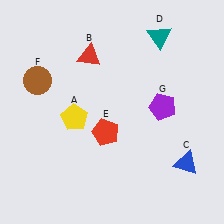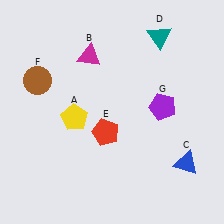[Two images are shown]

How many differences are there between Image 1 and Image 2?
There is 1 difference between the two images.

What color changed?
The triangle (B) changed from red in Image 1 to magenta in Image 2.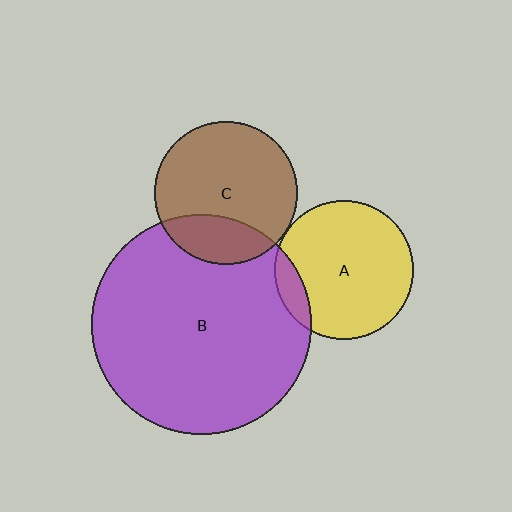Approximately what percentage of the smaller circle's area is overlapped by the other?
Approximately 10%.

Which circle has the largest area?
Circle B (purple).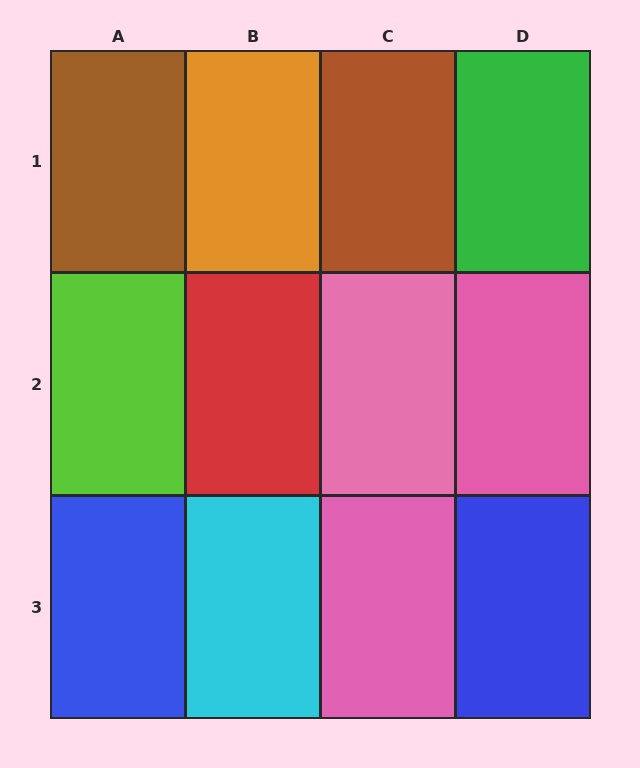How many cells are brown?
2 cells are brown.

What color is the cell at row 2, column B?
Red.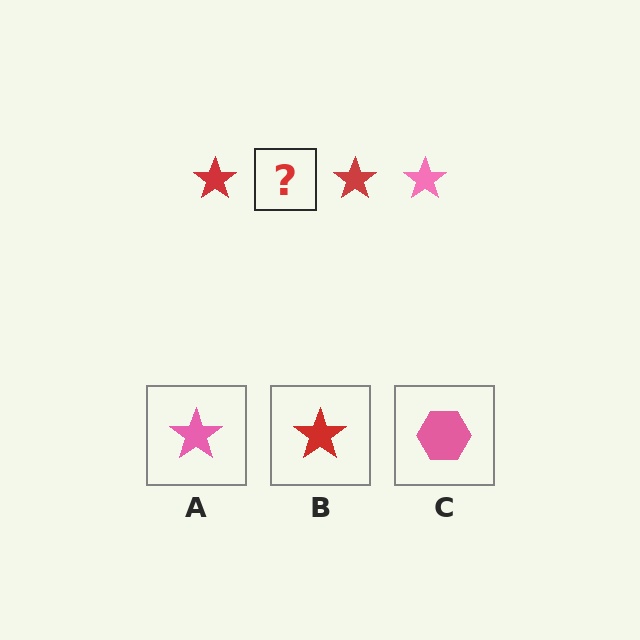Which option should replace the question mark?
Option A.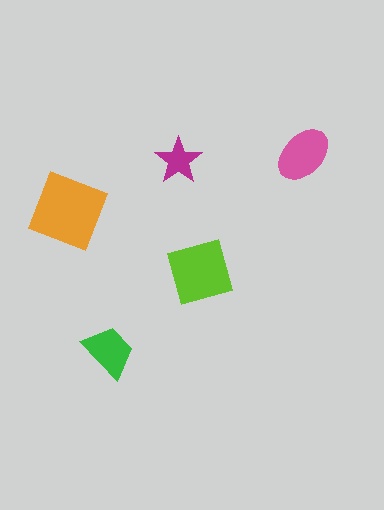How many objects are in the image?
There are 5 objects in the image.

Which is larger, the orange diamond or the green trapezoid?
The orange diamond.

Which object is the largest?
The orange diamond.